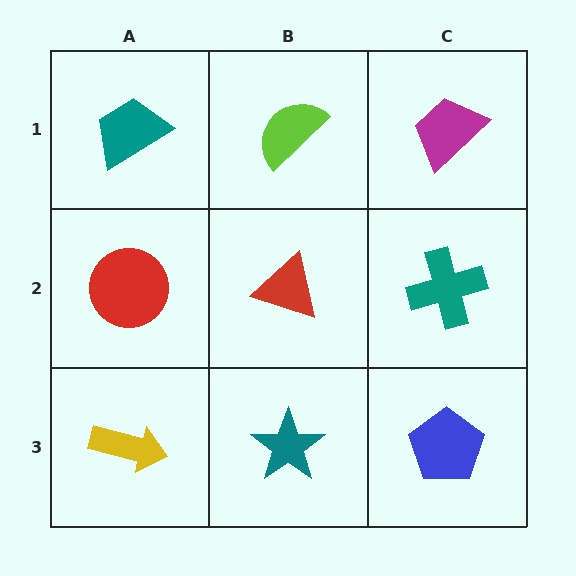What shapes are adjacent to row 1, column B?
A red triangle (row 2, column B), a teal trapezoid (row 1, column A), a magenta trapezoid (row 1, column C).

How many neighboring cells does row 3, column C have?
2.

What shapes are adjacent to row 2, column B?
A lime semicircle (row 1, column B), a teal star (row 3, column B), a red circle (row 2, column A), a teal cross (row 2, column C).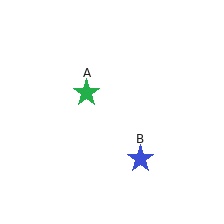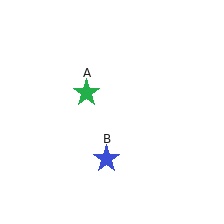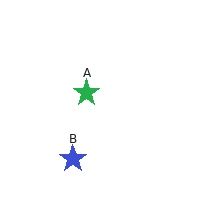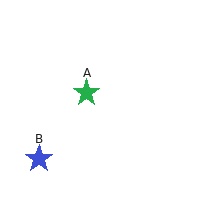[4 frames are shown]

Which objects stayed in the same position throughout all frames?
Green star (object A) remained stationary.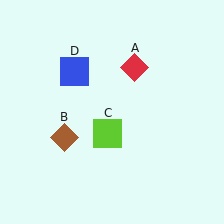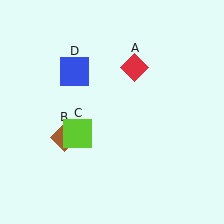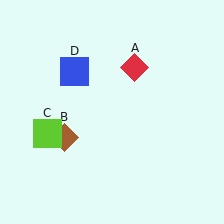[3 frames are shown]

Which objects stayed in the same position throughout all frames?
Red diamond (object A) and brown diamond (object B) and blue square (object D) remained stationary.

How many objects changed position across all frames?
1 object changed position: lime square (object C).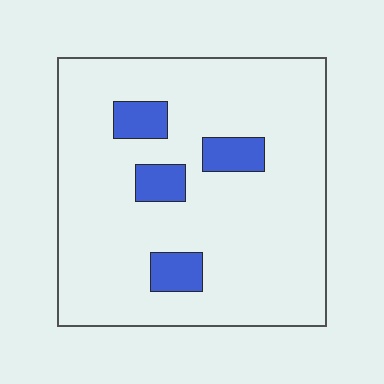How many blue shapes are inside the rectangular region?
4.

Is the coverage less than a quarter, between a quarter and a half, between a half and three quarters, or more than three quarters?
Less than a quarter.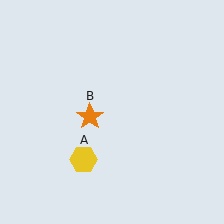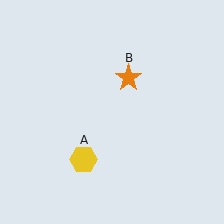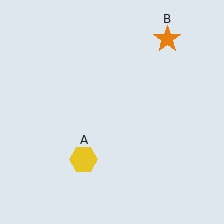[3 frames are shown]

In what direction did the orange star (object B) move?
The orange star (object B) moved up and to the right.